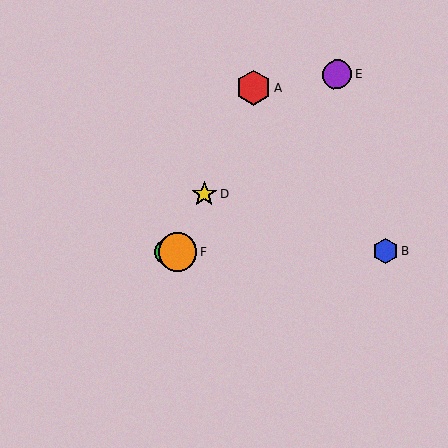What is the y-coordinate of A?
Object A is at y≈88.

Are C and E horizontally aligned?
No, C is at y≈252 and E is at y≈75.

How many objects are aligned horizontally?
3 objects (B, C, F) are aligned horizontally.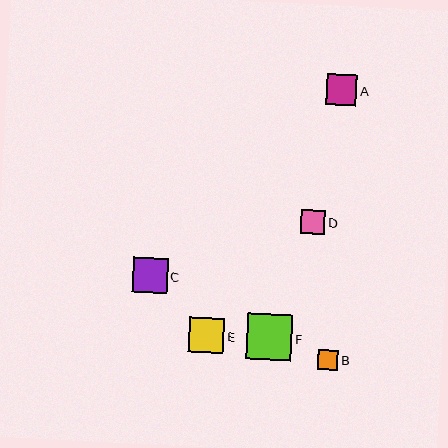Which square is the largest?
Square F is the largest with a size of approximately 46 pixels.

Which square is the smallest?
Square B is the smallest with a size of approximately 21 pixels.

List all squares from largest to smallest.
From largest to smallest: F, E, C, A, D, B.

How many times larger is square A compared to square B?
Square A is approximately 1.5 times the size of square B.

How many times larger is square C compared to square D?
Square C is approximately 1.5 times the size of square D.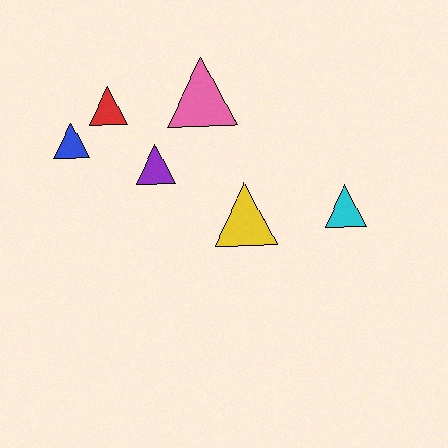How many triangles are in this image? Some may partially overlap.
There are 6 triangles.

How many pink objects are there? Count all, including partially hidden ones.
There is 1 pink object.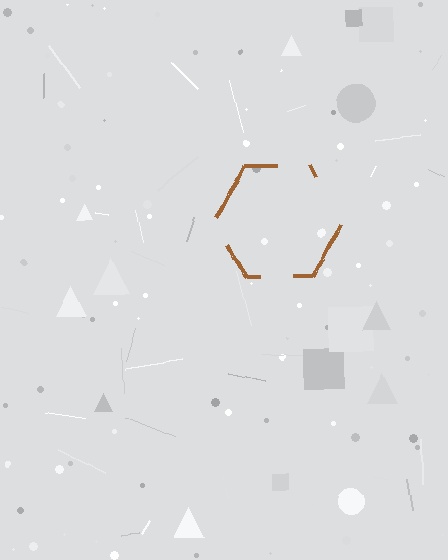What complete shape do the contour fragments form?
The contour fragments form a hexagon.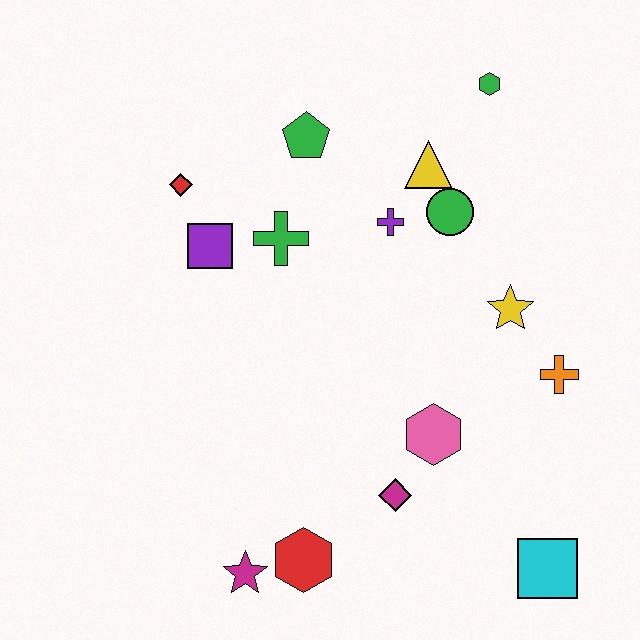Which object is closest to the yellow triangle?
The green circle is closest to the yellow triangle.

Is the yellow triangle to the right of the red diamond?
Yes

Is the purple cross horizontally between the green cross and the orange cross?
Yes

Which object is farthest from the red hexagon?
The green hexagon is farthest from the red hexagon.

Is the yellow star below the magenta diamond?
No